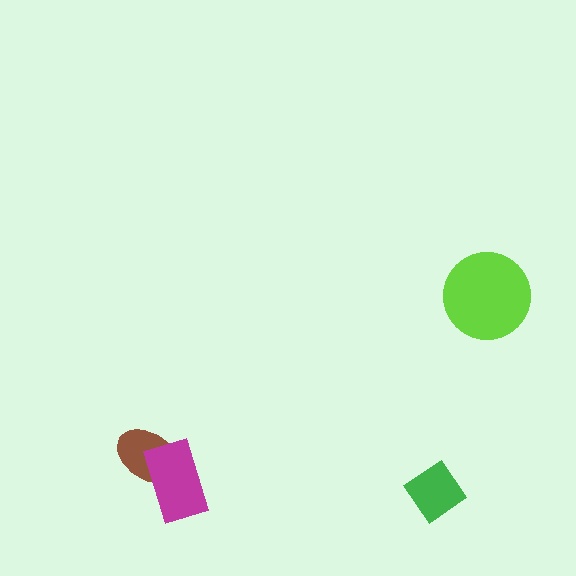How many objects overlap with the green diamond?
0 objects overlap with the green diamond.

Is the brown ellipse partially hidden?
Yes, it is partially covered by another shape.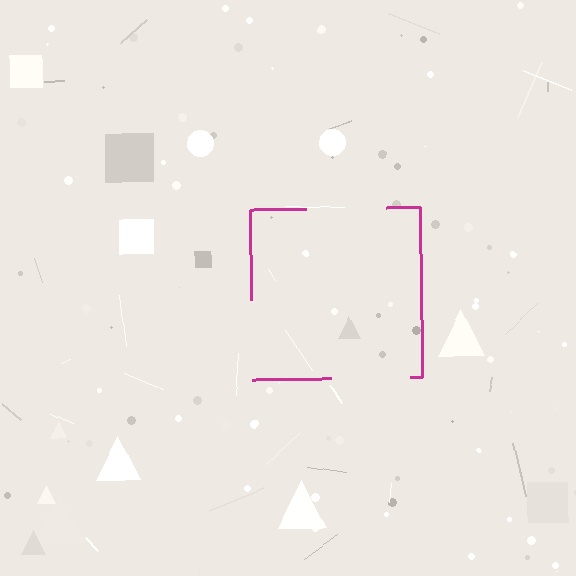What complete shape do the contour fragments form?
The contour fragments form a square.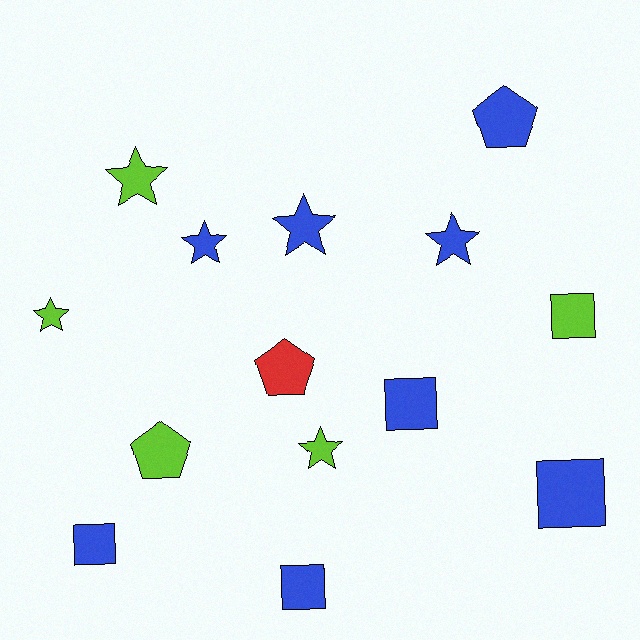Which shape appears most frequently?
Star, with 6 objects.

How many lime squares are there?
There is 1 lime square.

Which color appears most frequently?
Blue, with 8 objects.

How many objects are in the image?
There are 14 objects.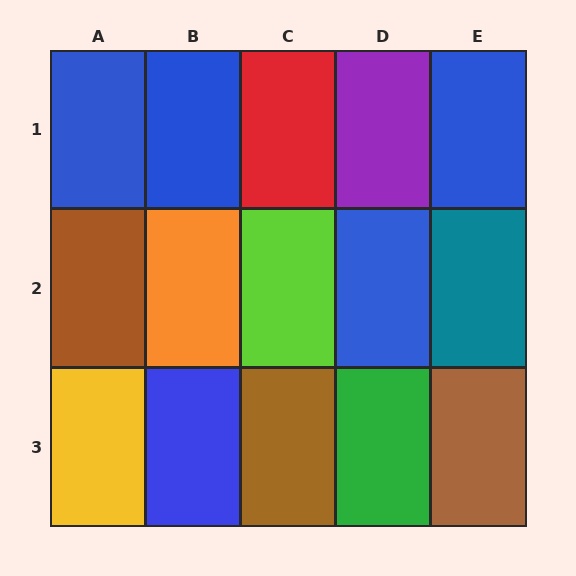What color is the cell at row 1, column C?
Red.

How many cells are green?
1 cell is green.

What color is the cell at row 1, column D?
Purple.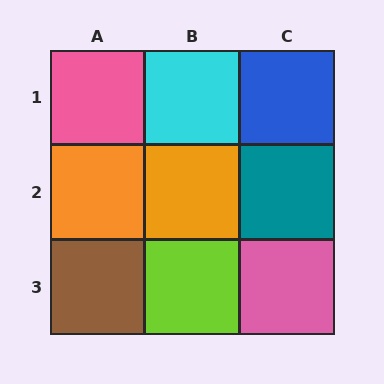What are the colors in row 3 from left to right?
Brown, lime, pink.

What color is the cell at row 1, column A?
Pink.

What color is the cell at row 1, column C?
Blue.